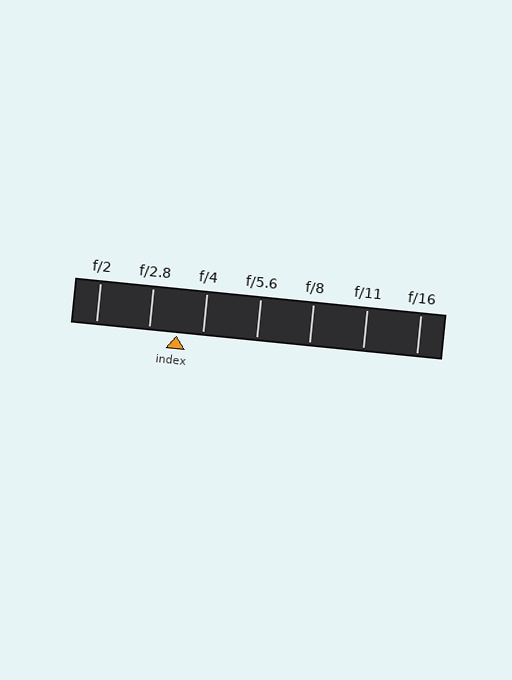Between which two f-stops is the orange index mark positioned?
The index mark is between f/2.8 and f/4.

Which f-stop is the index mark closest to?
The index mark is closest to f/4.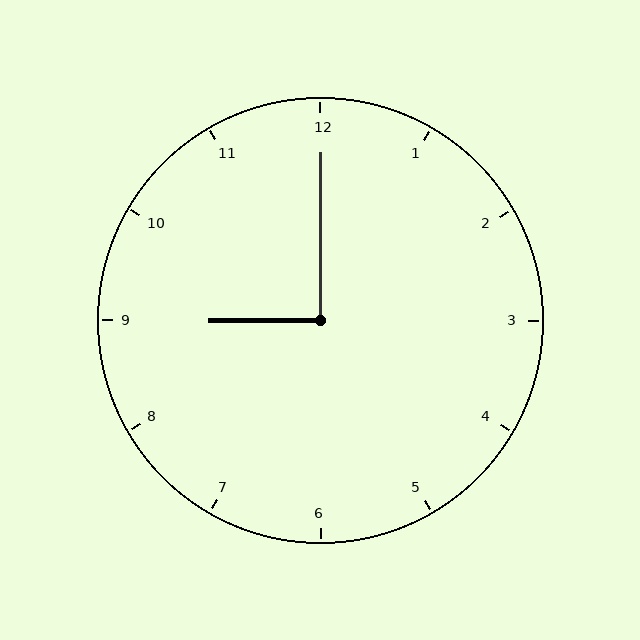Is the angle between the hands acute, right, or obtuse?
It is right.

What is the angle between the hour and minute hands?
Approximately 90 degrees.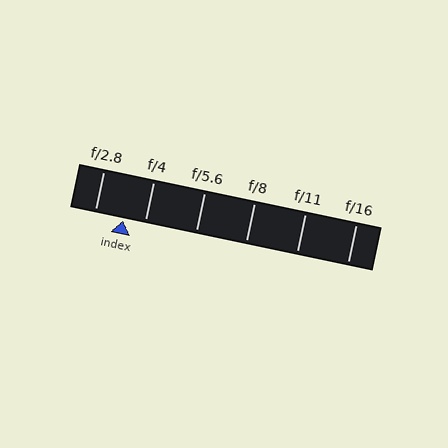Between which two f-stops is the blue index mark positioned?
The index mark is between f/2.8 and f/4.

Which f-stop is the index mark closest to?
The index mark is closest to f/4.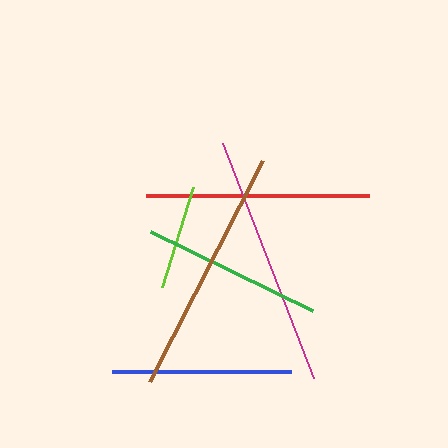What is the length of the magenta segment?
The magenta segment is approximately 252 pixels long.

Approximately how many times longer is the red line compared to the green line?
The red line is approximately 1.2 times the length of the green line.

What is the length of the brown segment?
The brown segment is approximately 248 pixels long.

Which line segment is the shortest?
The lime line is the shortest at approximately 105 pixels.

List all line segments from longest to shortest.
From longest to shortest: magenta, brown, red, green, blue, lime.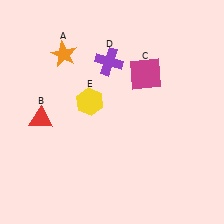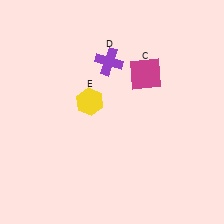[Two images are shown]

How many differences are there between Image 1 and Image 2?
There are 2 differences between the two images.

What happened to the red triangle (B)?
The red triangle (B) was removed in Image 2. It was in the bottom-left area of Image 1.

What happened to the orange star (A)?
The orange star (A) was removed in Image 2. It was in the top-left area of Image 1.